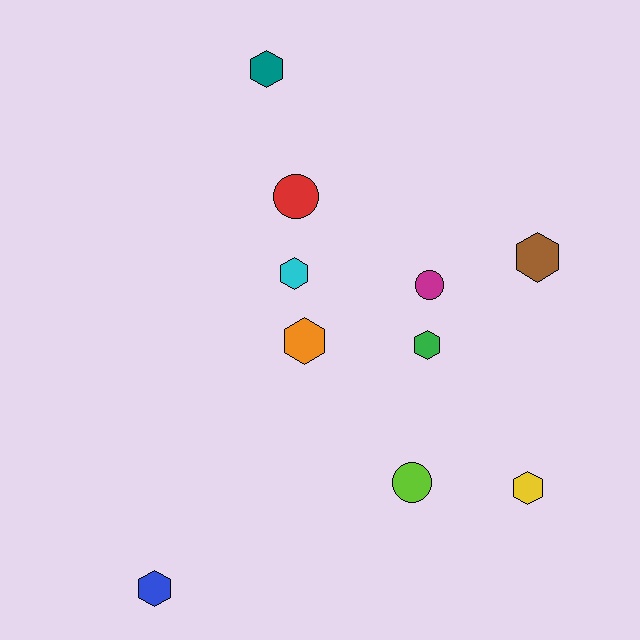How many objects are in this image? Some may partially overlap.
There are 10 objects.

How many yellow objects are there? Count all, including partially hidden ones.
There is 1 yellow object.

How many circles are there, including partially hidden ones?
There are 3 circles.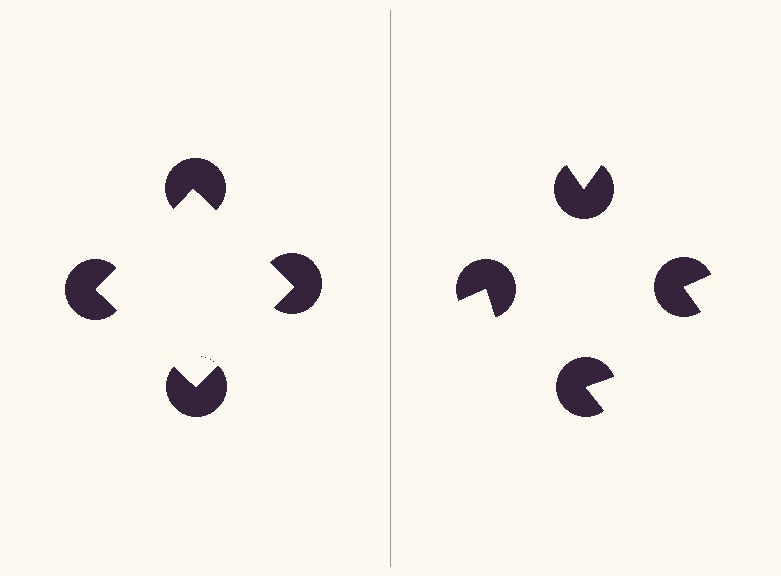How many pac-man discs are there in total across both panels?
8 — 4 on each side.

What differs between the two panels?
The pac-man discs are positioned identically on both sides; only the wedge orientations differ. On the left they align to a square; on the right they are misaligned.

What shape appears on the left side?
An illusory square.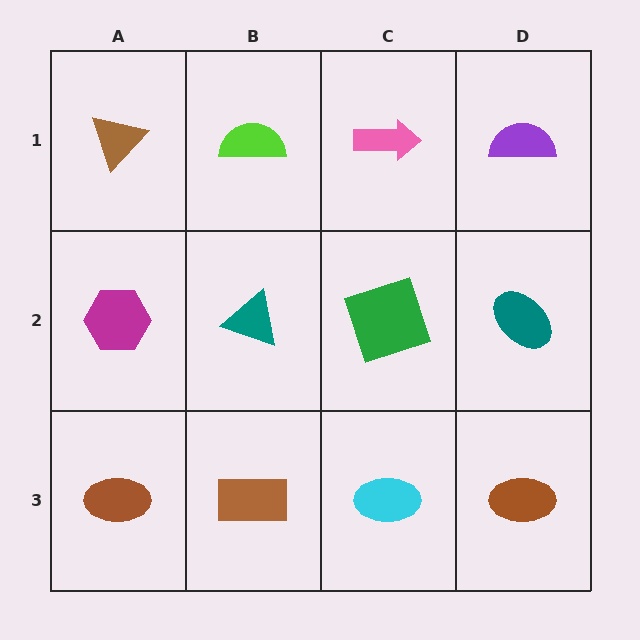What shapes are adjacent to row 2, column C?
A pink arrow (row 1, column C), a cyan ellipse (row 3, column C), a teal triangle (row 2, column B), a teal ellipse (row 2, column D).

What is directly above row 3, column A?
A magenta hexagon.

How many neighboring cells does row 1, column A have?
2.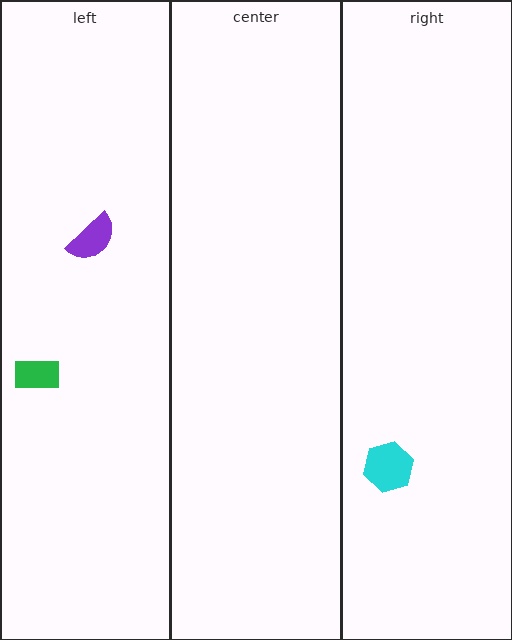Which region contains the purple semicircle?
The left region.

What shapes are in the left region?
The purple semicircle, the green rectangle.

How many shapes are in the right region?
1.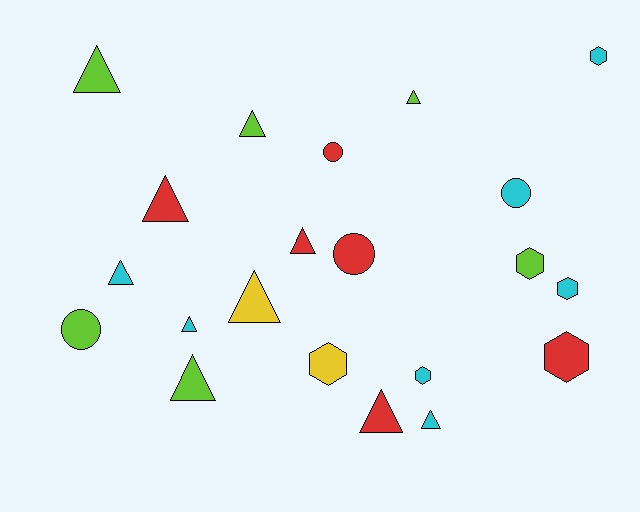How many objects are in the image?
There are 21 objects.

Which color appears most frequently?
Cyan, with 7 objects.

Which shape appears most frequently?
Triangle, with 11 objects.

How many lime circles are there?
There is 1 lime circle.